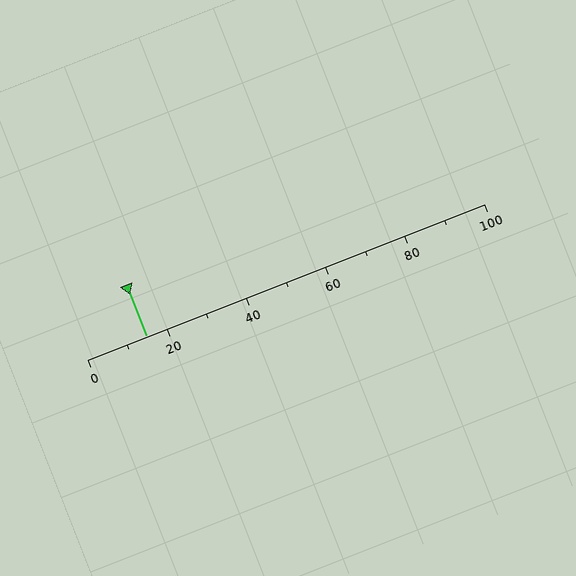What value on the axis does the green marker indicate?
The marker indicates approximately 15.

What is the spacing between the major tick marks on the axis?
The major ticks are spaced 20 apart.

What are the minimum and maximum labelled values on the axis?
The axis runs from 0 to 100.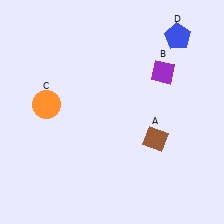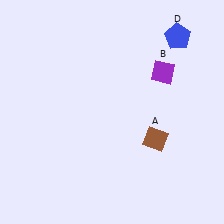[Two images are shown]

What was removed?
The orange circle (C) was removed in Image 2.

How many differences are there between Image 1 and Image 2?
There is 1 difference between the two images.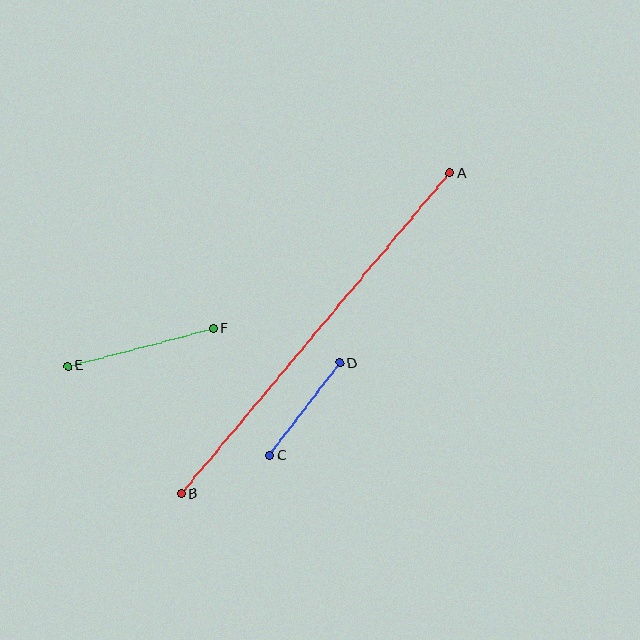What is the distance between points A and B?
The distance is approximately 418 pixels.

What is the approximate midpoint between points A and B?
The midpoint is at approximately (316, 334) pixels.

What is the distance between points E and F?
The distance is approximately 150 pixels.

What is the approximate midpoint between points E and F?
The midpoint is at approximately (141, 347) pixels.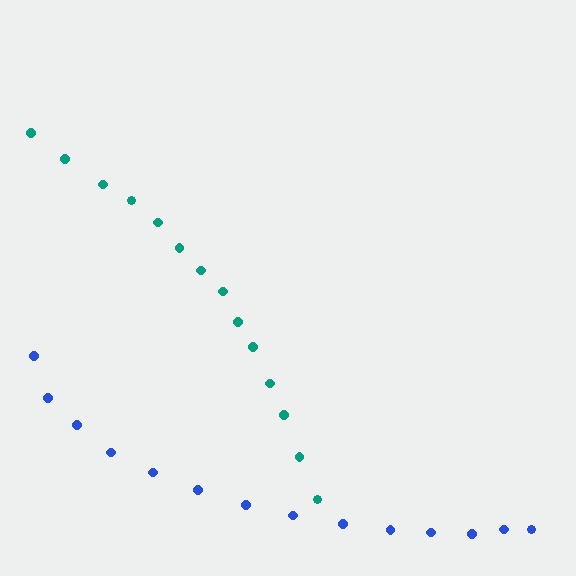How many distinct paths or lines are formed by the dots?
There are 2 distinct paths.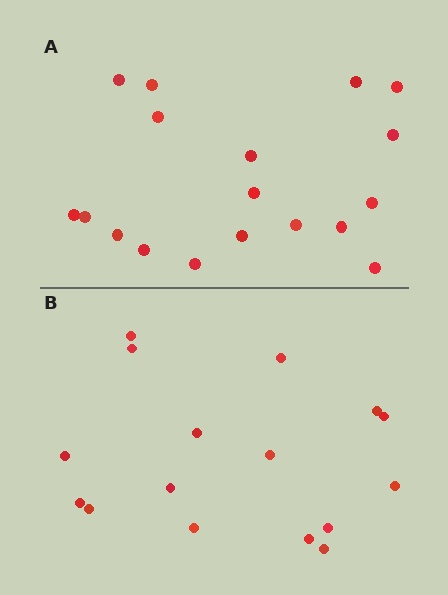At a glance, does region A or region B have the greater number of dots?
Region A (the top region) has more dots.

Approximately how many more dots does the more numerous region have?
Region A has just a few more — roughly 2 or 3 more dots than region B.